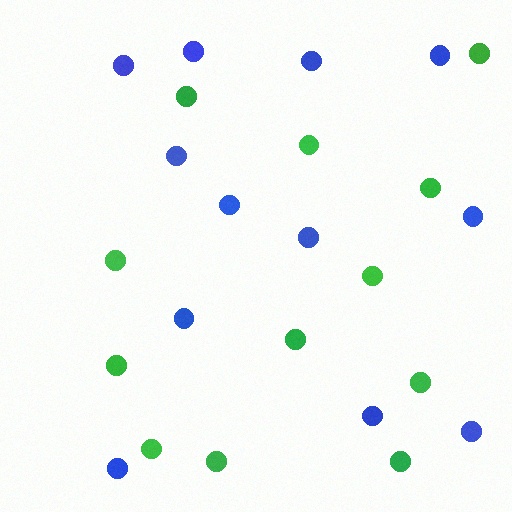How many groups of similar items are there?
There are 2 groups: one group of green circles (12) and one group of blue circles (12).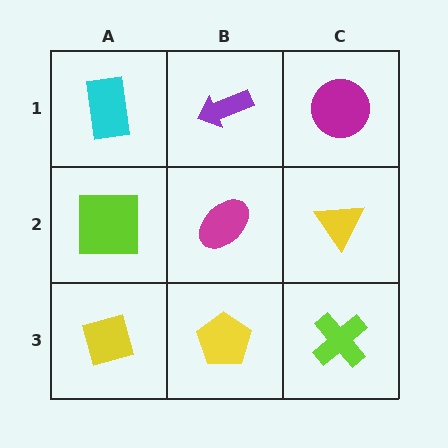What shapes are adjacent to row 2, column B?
A purple arrow (row 1, column B), a yellow pentagon (row 3, column B), a lime square (row 2, column A), a yellow triangle (row 2, column C).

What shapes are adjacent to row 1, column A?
A lime square (row 2, column A), a purple arrow (row 1, column B).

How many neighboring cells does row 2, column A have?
3.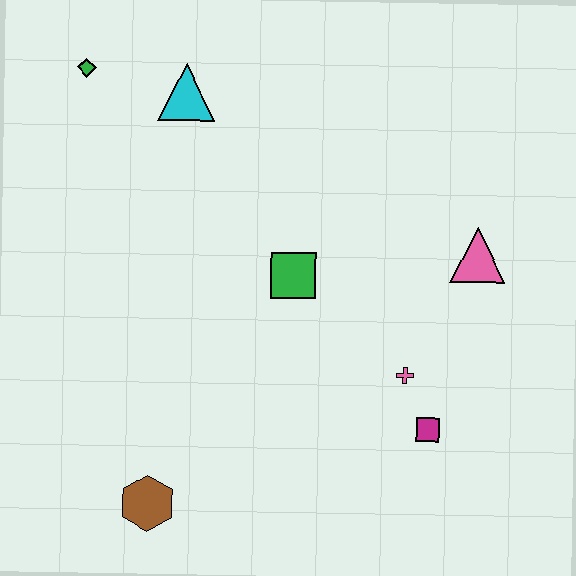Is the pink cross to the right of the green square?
Yes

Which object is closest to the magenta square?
The pink cross is closest to the magenta square.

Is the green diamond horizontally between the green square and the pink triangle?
No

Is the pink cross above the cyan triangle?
No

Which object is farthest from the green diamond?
The magenta square is farthest from the green diamond.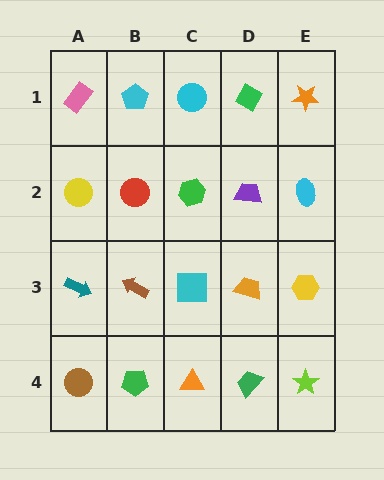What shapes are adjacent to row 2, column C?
A cyan circle (row 1, column C), a cyan square (row 3, column C), a red circle (row 2, column B), a purple trapezoid (row 2, column D).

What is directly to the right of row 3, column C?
An orange trapezoid.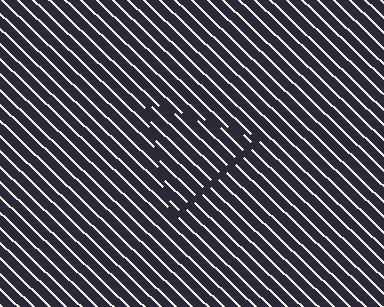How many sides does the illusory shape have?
3 sides — the line-ends trace a triangle.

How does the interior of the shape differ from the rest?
The interior of the shape contains the same grating, shifted by half a period — the contour is defined by the phase discontinuity where line-ends from the inner and outer gratings abut.